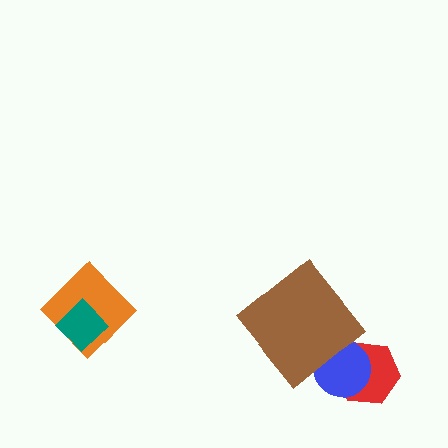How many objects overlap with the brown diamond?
1 object overlaps with the brown diamond.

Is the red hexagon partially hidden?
Yes, it is partially covered by another shape.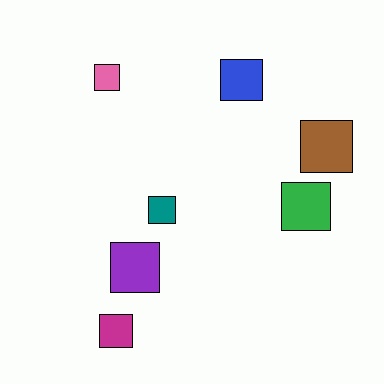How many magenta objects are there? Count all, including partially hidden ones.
There is 1 magenta object.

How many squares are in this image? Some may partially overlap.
There are 7 squares.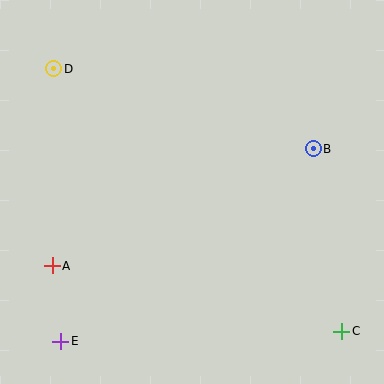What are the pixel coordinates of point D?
Point D is at (54, 69).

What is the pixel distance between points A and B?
The distance between A and B is 286 pixels.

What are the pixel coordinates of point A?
Point A is at (52, 266).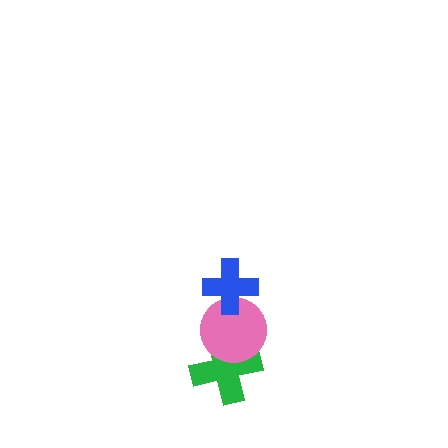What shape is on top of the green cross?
The pink circle is on top of the green cross.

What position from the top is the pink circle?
The pink circle is 2nd from the top.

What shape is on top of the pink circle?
The blue cross is on top of the pink circle.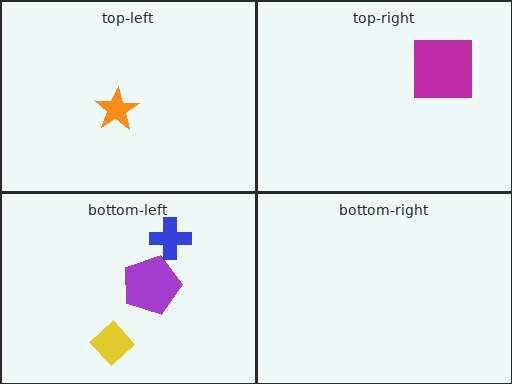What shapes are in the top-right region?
The magenta square.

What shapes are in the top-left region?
The orange star.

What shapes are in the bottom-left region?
The purple pentagon, the yellow diamond, the blue cross.